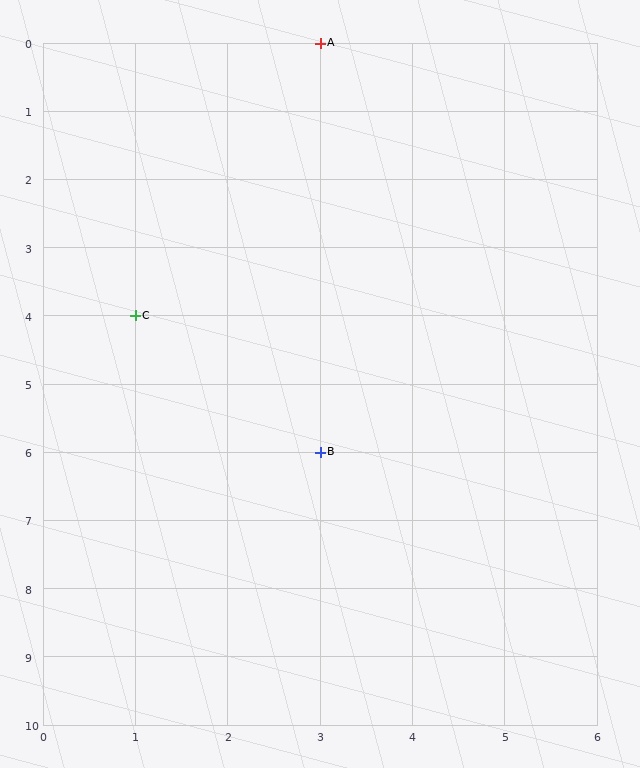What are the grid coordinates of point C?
Point C is at grid coordinates (1, 4).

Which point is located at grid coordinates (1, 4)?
Point C is at (1, 4).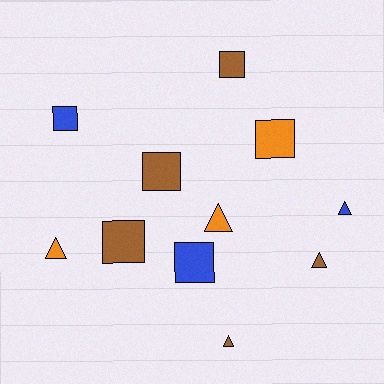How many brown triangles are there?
There are 2 brown triangles.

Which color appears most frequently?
Brown, with 5 objects.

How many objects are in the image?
There are 11 objects.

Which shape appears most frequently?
Square, with 6 objects.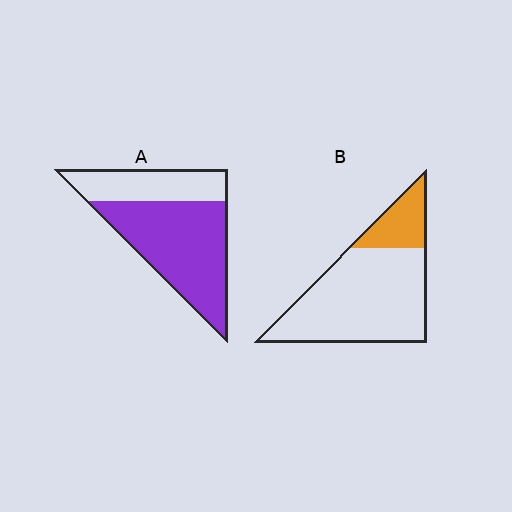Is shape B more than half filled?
No.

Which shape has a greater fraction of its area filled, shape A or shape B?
Shape A.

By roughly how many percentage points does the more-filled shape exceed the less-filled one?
By roughly 45 percentage points (A over B).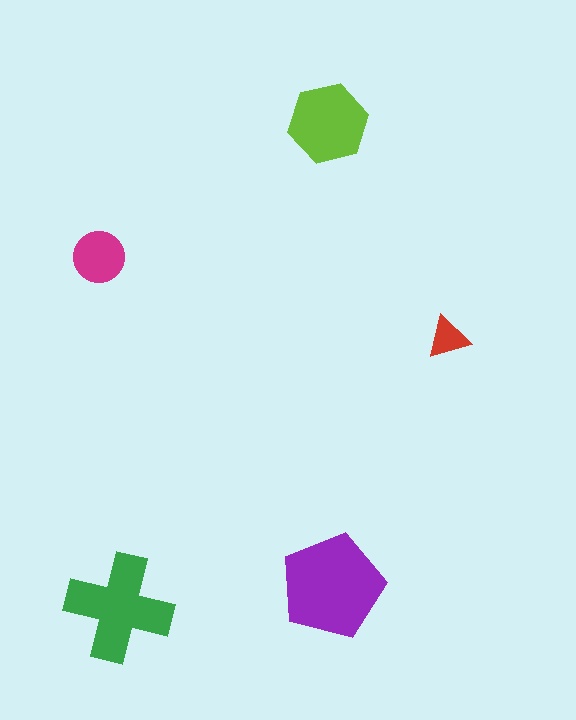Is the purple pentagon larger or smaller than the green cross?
Larger.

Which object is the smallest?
The red triangle.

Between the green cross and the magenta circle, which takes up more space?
The green cross.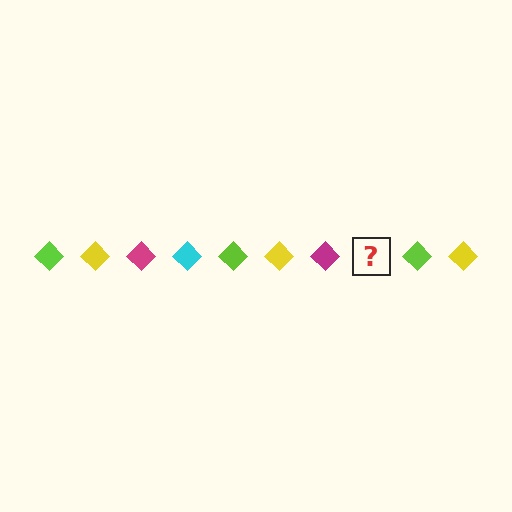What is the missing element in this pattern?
The missing element is a cyan diamond.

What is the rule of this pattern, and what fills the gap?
The rule is that the pattern cycles through lime, yellow, magenta, cyan diamonds. The gap should be filled with a cyan diamond.